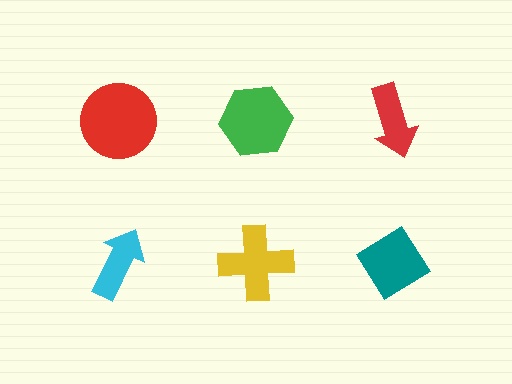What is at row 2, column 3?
A teal diamond.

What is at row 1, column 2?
A green hexagon.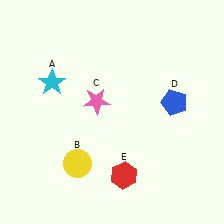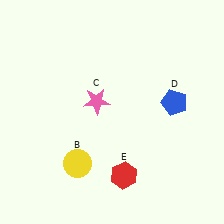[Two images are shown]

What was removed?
The cyan star (A) was removed in Image 2.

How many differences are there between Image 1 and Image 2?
There is 1 difference between the two images.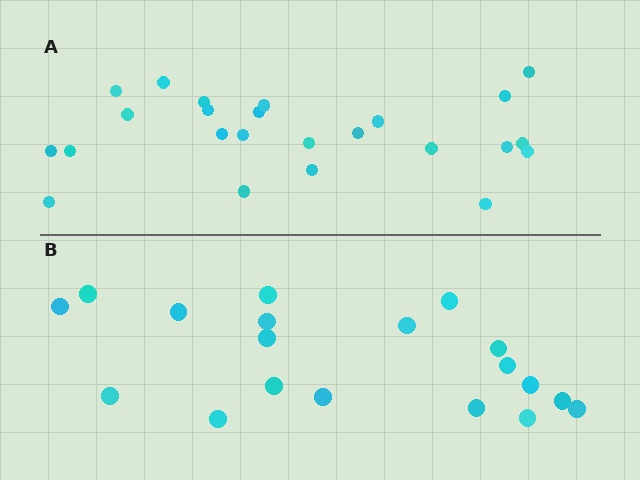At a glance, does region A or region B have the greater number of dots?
Region A (the top region) has more dots.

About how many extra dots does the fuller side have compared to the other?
Region A has about 5 more dots than region B.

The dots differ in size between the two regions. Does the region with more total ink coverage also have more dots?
No. Region B has more total ink coverage because its dots are larger, but region A actually contains more individual dots. Total area can be misleading — the number of items is what matters here.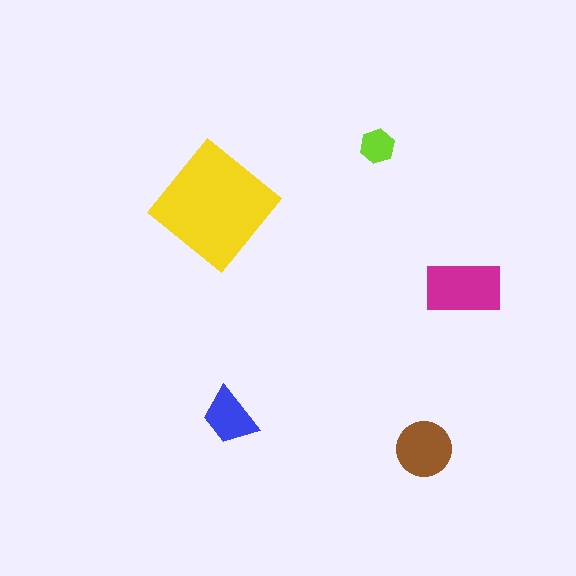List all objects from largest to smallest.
The yellow diamond, the magenta rectangle, the brown circle, the blue trapezoid, the lime hexagon.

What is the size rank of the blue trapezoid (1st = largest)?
4th.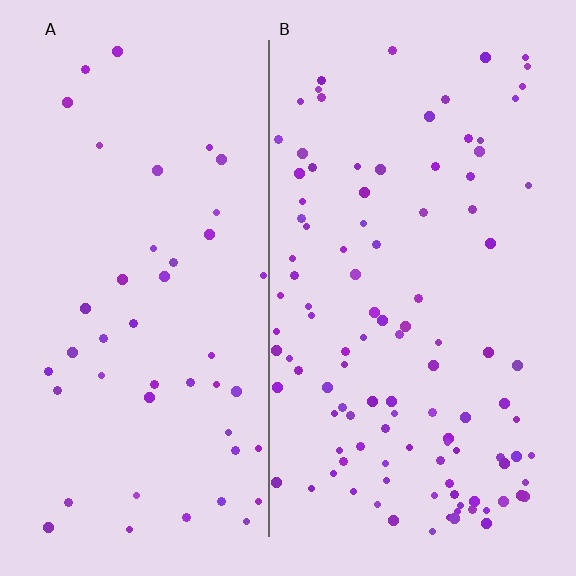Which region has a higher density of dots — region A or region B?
B (the right).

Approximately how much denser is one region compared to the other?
Approximately 2.4× — region B over region A.